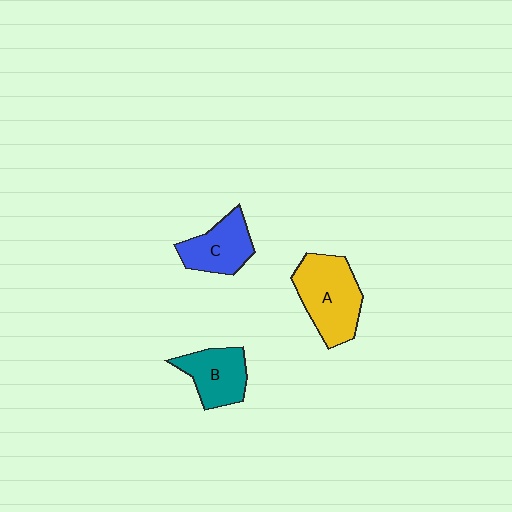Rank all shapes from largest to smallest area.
From largest to smallest: A (yellow), C (blue), B (teal).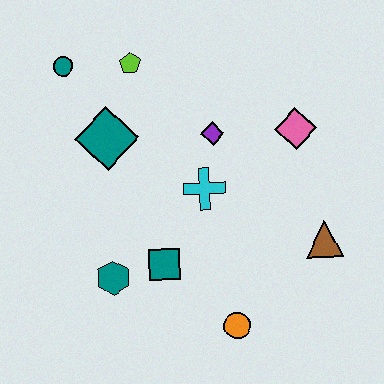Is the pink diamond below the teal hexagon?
No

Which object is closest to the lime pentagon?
The teal circle is closest to the lime pentagon.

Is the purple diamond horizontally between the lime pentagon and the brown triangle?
Yes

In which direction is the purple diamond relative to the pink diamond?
The purple diamond is to the left of the pink diamond.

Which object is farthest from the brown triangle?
The teal circle is farthest from the brown triangle.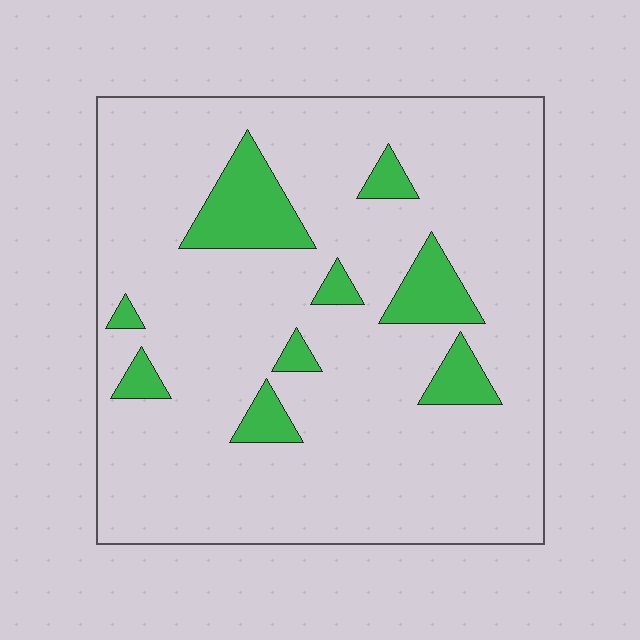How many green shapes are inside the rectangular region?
9.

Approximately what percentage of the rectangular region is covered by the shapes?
Approximately 15%.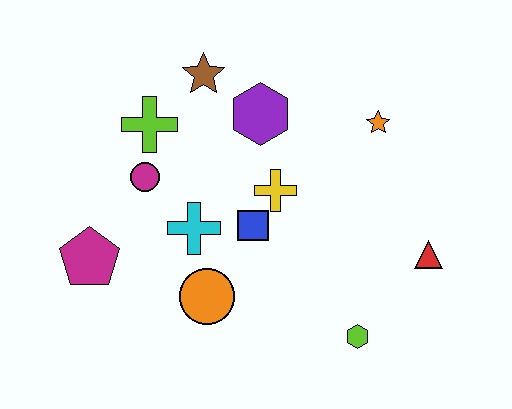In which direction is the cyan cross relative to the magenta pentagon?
The cyan cross is to the right of the magenta pentagon.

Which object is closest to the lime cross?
The magenta circle is closest to the lime cross.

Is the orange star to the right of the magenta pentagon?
Yes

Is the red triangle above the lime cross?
No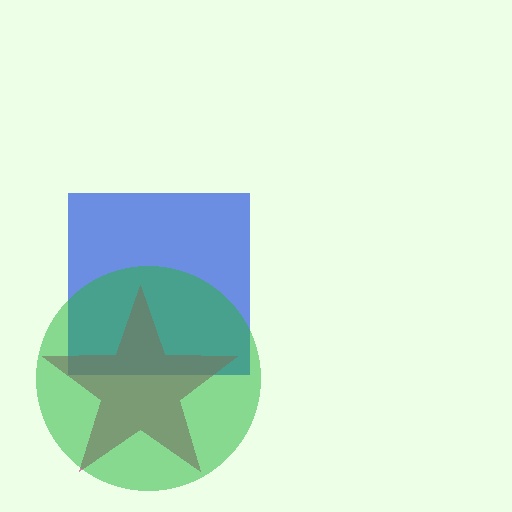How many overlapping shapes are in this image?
There are 3 overlapping shapes in the image.